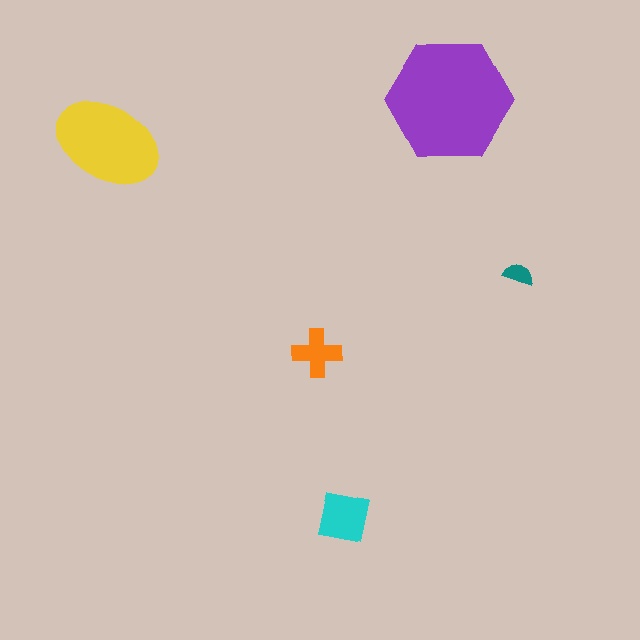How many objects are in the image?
There are 5 objects in the image.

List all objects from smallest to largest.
The teal semicircle, the orange cross, the cyan square, the yellow ellipse, the purple hexagon.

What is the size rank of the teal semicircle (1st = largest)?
5th.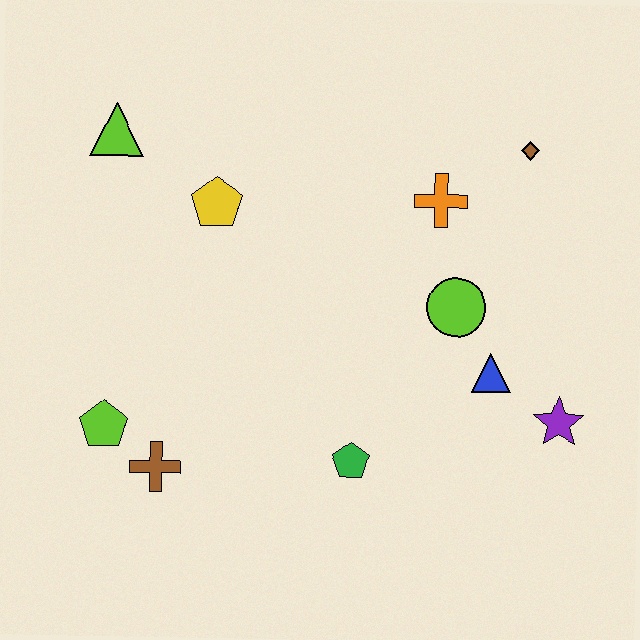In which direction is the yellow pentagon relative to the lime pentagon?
The yellow pentagon is above the lime pentagon.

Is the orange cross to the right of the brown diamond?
No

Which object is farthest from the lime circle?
The lime triangle is farthest from the lime circle.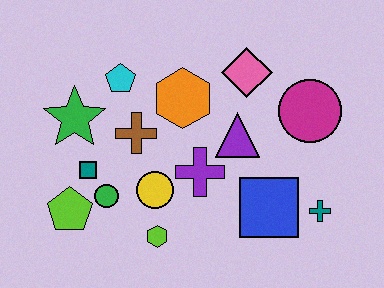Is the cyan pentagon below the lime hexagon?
No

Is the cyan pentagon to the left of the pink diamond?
Yes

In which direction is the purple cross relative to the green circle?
The purple cross is to the right of the green circle.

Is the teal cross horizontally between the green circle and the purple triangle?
No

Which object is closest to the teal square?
The green circle is closest to the teal square.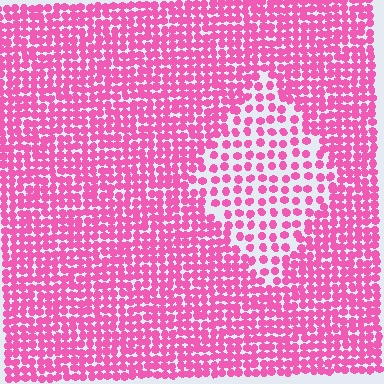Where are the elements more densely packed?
The elements are more densely packed outside the diamond boundary.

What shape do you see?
I see a diamond.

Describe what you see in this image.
The image contains small pink elements arranged at two different densities. A diamond-shaped region is visible where the elements are less densely packed than the surrounding area.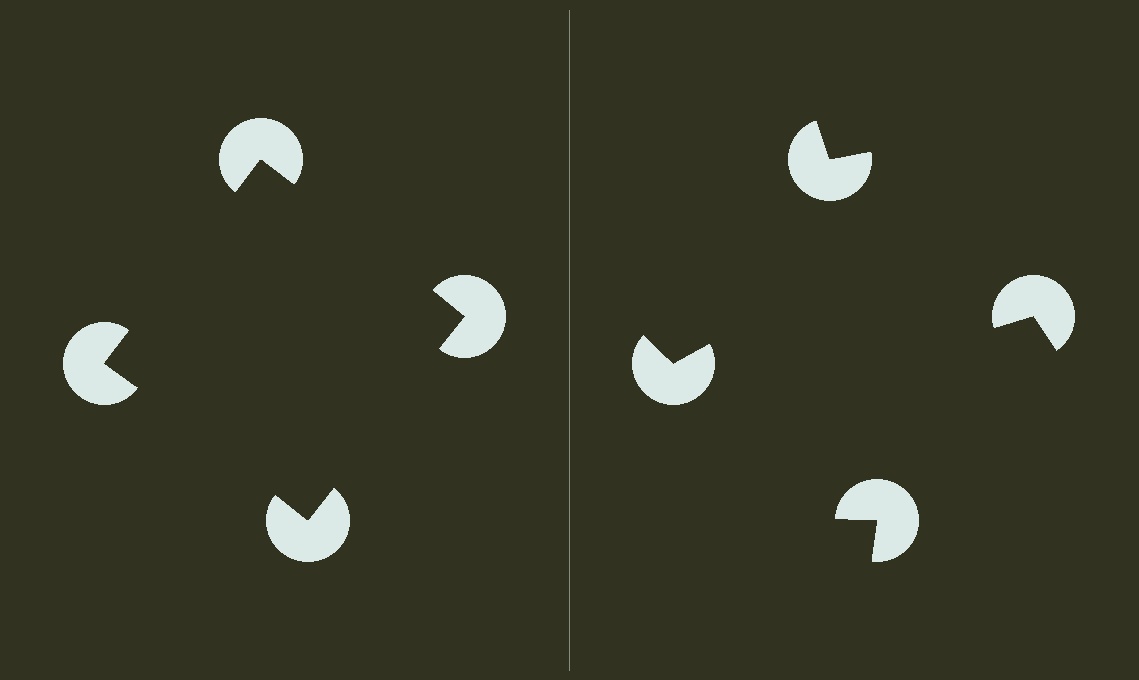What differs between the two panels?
The pac-man discs are positioned identically on both sides; only the wedge orientations differ. On the left they align to a square; on the right they are misaligned.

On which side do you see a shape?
An illusory square appears on the left side. On the right side the wedge cuts are rotated, so no coherent shape forms.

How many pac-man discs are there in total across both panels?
8 — 4 on each side.